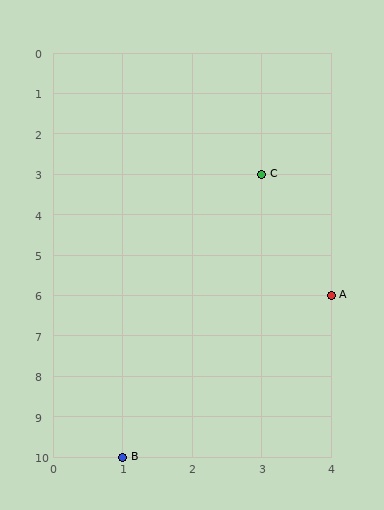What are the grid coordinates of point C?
Point C is at grid coordinates (3, 3).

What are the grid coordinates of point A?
Point A is at grid coordinates (4, 6).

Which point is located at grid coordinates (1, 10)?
Point B is at (1, 10).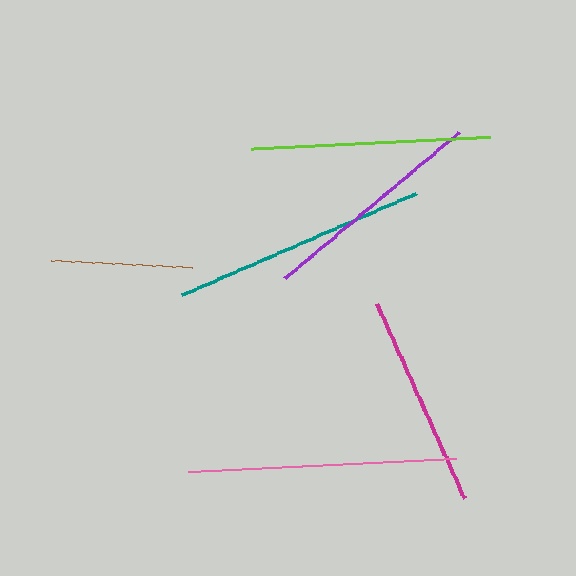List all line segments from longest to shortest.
From longest to shortest: pink, teal, lime, purple, magenta, brown.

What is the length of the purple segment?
The purple segment is approximately 227 pixels long.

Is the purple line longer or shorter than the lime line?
The lime line is longer than the purple line.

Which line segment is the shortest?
The brown line is the shortest at approximately 141 pixels.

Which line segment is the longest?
The pink line is the longest at approximately 268 pixels.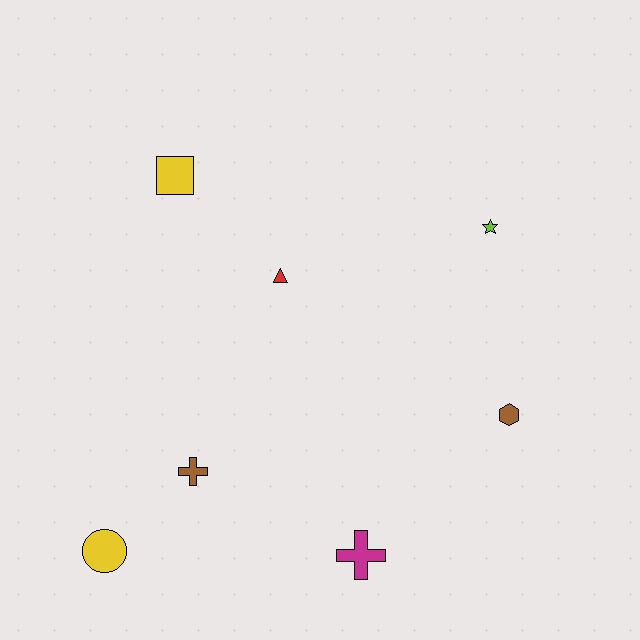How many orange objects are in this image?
There are no orange objects.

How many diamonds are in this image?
There are no diamonds.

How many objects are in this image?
There are 7 objects.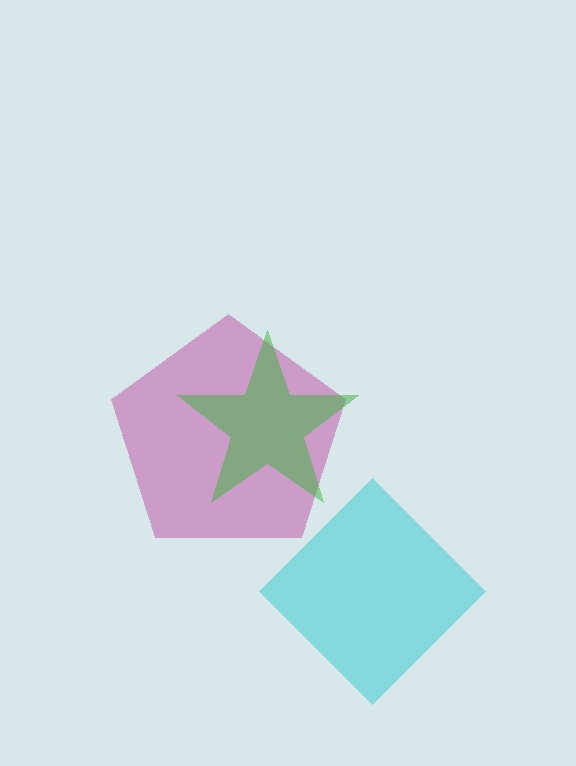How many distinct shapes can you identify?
There are 3 distinct shapes: a magenta pentagon, a green star, a cyan diamond.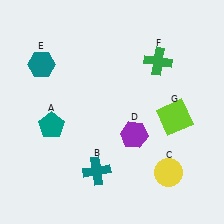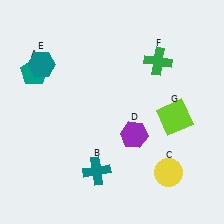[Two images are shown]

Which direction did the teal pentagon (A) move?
The teal pentagon (A) moved up.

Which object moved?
The teal pentagon (A) moved up.